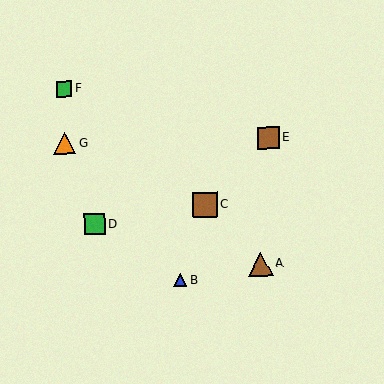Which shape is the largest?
The brown square (labeled C) is the largest.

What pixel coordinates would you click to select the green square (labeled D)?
Click at (94, 224) to select the green square D.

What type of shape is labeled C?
Shape C is a brown square.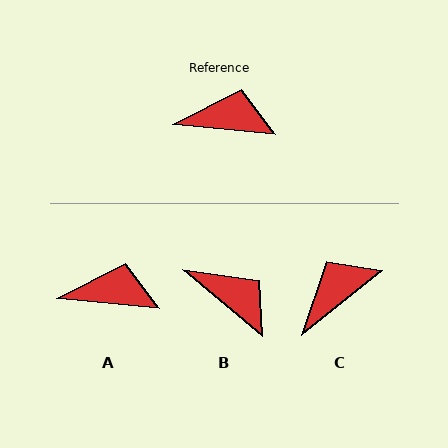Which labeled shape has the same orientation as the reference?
A.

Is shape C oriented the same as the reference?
No, it is off by about 44 degrees.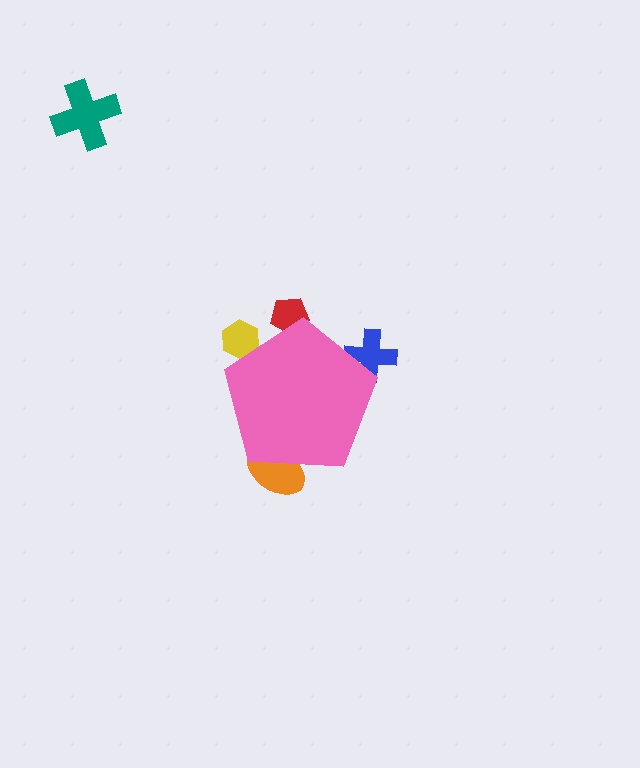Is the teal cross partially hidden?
No, the teal cross is fully visible.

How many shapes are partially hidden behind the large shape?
4 shapes are partially hidden.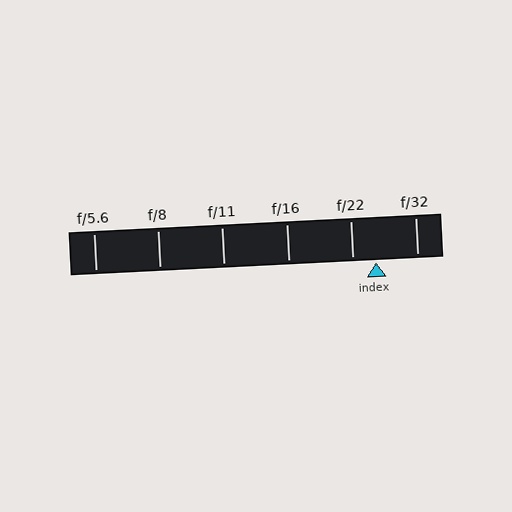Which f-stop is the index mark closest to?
The index mark is closest to f/22.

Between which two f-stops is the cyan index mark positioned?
The index mark is between f/22 and f/32.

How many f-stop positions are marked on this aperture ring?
There are 6 f-stop positions marked.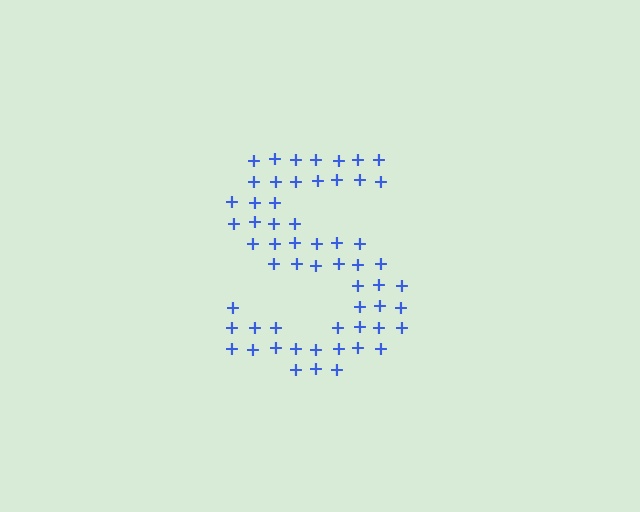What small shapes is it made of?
It is made of small plus signs.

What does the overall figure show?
The overall figure shows the letter S.